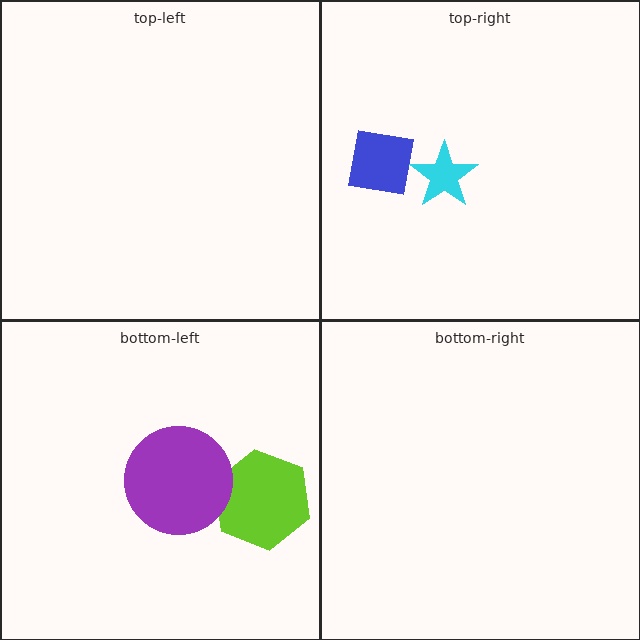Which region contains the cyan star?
The top-right region.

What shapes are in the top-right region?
The blue square, the cyan star.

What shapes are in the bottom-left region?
The lime hexagon, the purple circle.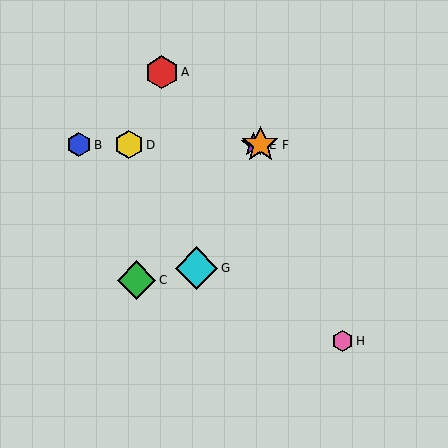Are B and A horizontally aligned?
No, B is at y≈145 and A is at y≈72.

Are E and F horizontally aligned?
Yes, both are at y≈145.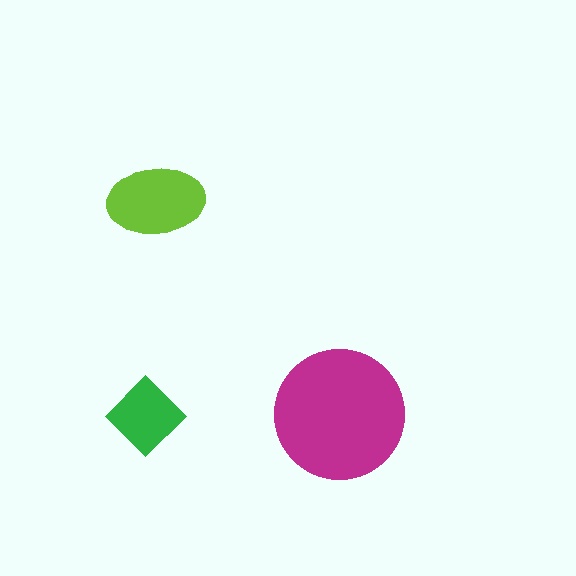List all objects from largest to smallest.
The magenta circle, the lime ellipse, the green diamond.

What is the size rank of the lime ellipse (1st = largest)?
2nd.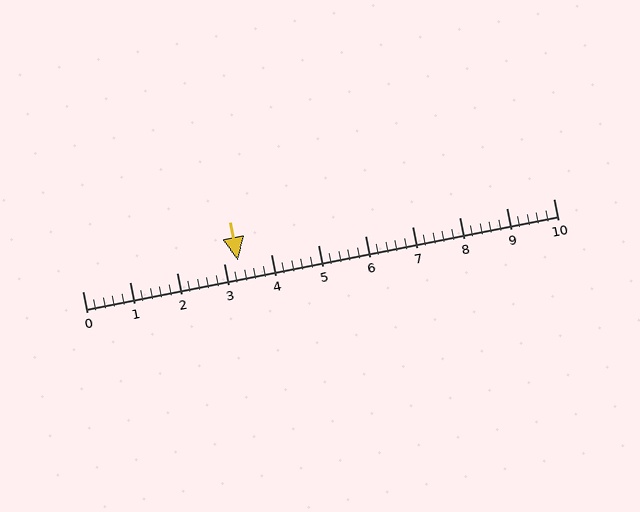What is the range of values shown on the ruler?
The ruler shows values from 0 to 10.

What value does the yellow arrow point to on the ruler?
The yellow arrow points to approximately 3.3.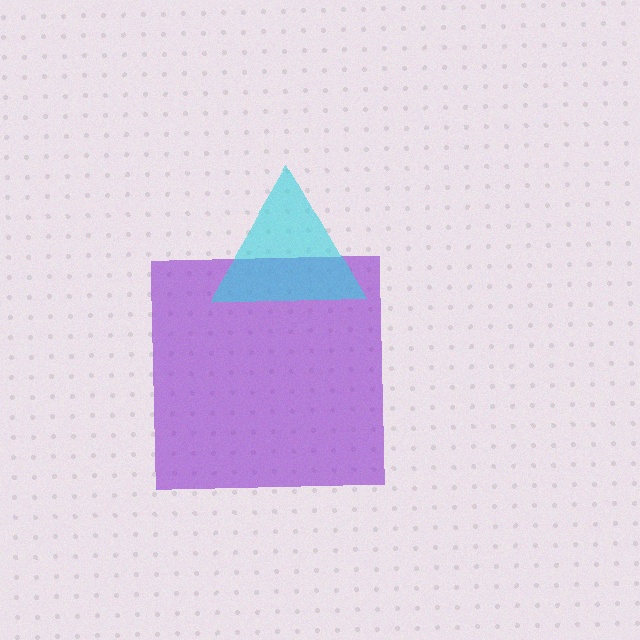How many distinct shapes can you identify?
There are 2 distinct shapes: a purple square, a cyan triangle.